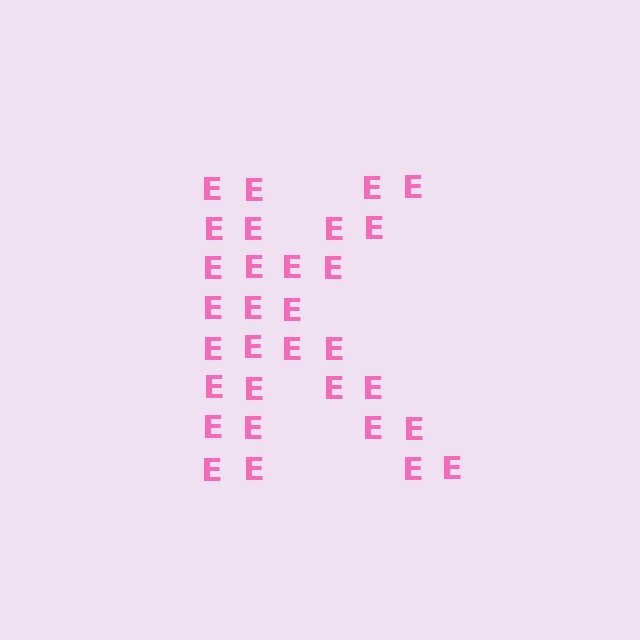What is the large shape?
The large shape is the letter K.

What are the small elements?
The small elements are letter E's.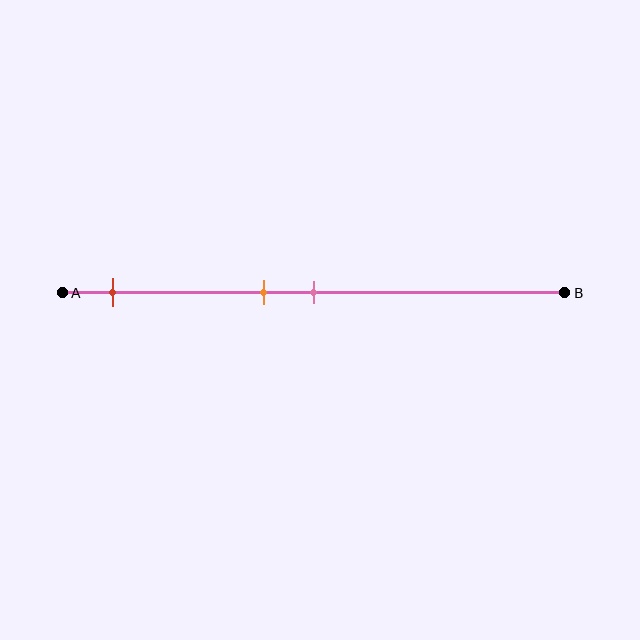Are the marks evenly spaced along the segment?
No, the marks are not evenly spaced.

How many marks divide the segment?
There are 3 marks dividing the segment.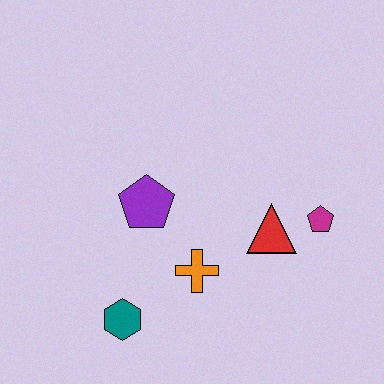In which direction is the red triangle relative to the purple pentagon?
The red triangle is to the right of the purple pentagon.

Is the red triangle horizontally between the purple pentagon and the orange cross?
No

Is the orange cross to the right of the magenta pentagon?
No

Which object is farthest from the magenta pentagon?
The teal hexagon is farthest from the magenta pentagon.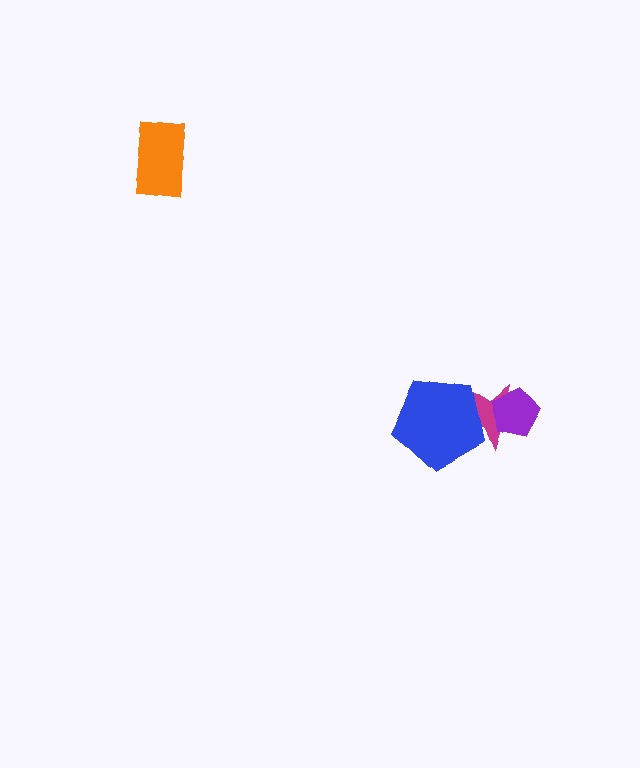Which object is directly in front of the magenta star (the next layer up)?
The blue pentagon is directly in front of the magenta star.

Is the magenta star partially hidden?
Yes, it is partially covered by another shape.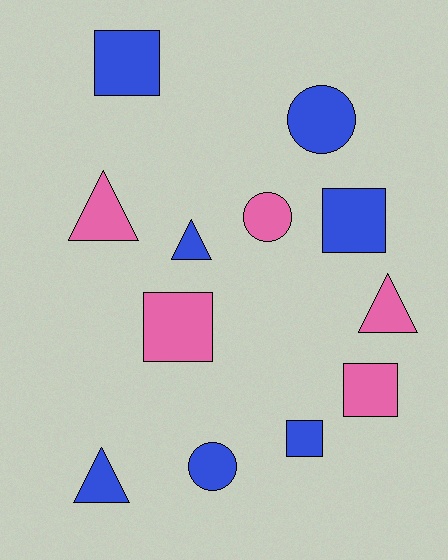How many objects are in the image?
There are 12 objects.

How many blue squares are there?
There are 3 blue squares.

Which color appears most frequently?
Blue, with 7 objects.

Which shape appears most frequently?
Square, with 5 objects.